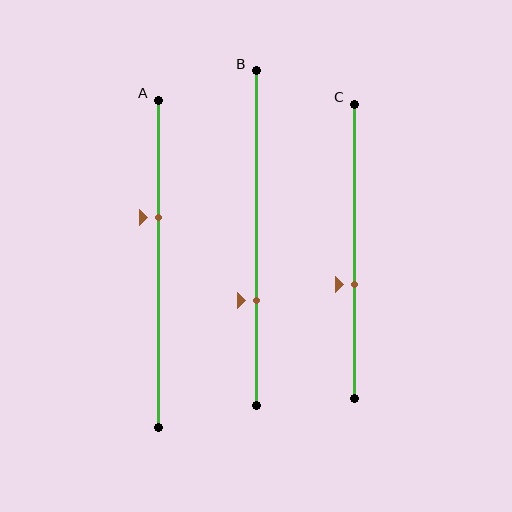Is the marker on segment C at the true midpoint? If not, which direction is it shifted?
No, the marker on segment C is shifted downward by about 11% of the segment length.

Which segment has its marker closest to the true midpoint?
Segment C has its marker closest to the true midpoint.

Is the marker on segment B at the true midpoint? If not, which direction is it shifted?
No, the marker on segment B is shifted downward by about 19% of the segment length.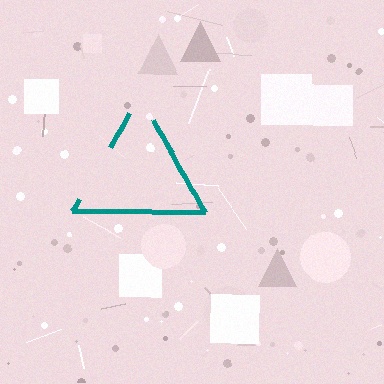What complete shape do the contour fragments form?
The contour fragments form a triangle.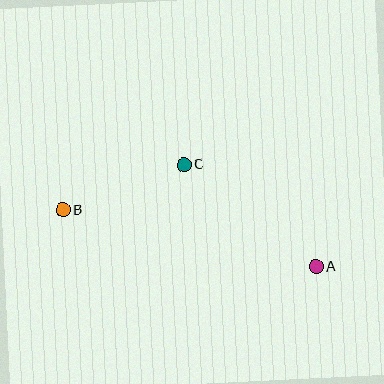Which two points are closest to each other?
Points B and C are closest to each other.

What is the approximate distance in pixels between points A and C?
The distance between A and C is approximately 167 pixels.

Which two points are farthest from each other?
Points A and B are farthest from each other.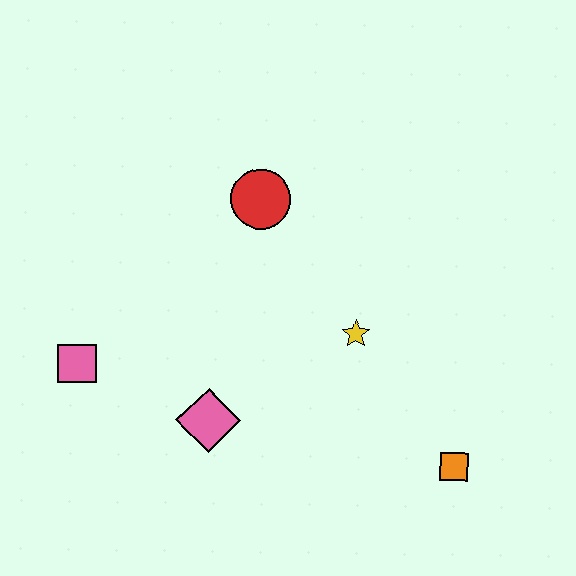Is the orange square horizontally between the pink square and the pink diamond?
No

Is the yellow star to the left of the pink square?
No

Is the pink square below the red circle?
Yes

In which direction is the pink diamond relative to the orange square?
The pink diamond is to the left of the orange square.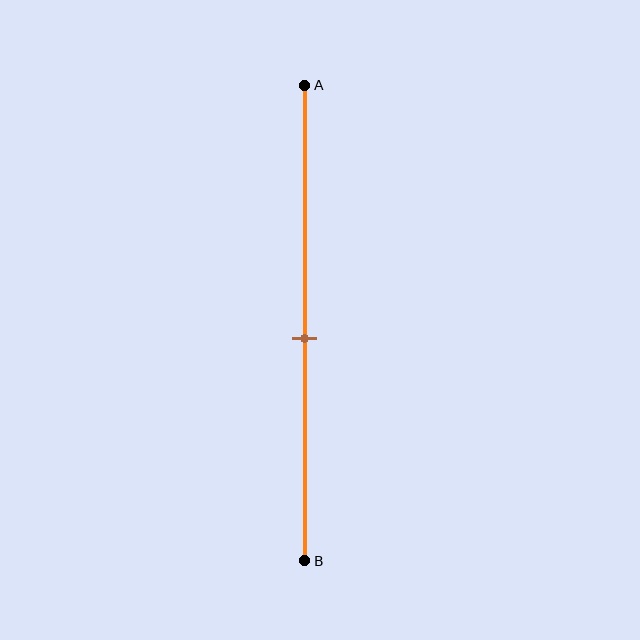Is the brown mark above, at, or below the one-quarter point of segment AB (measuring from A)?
The brown mark is below the one-quarter point of segment AB.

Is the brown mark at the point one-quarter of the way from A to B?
No, the mark is at about 55% from A, not at the 25% one-quarter point.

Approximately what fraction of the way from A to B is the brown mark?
The brown mark is approximately 55% of the way from A to B.